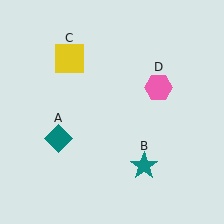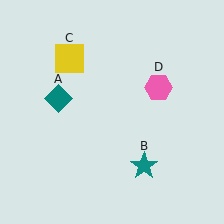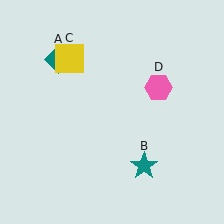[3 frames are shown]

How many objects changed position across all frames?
1 object changed position: teal diamond (object A).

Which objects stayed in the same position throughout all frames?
Teal star (object B) and yellow square (object C) and pink hexagon (object D) remained stationary.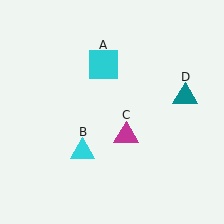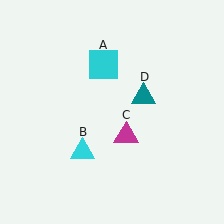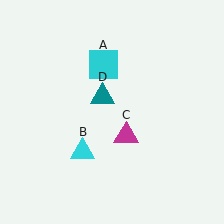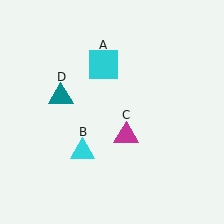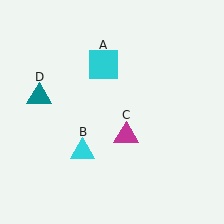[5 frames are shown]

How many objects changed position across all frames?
1 object changed position: teal triangle (object D).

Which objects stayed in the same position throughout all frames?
Cyan square (object A) and cyan triangle (object B) and magenta triangle (object C) remained stationary.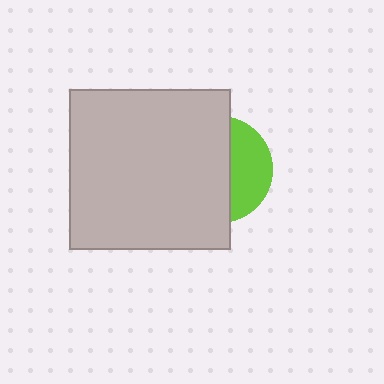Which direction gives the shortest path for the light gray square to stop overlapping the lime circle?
Moving left gives the shortest separation.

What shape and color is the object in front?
The object in front is a light gray square.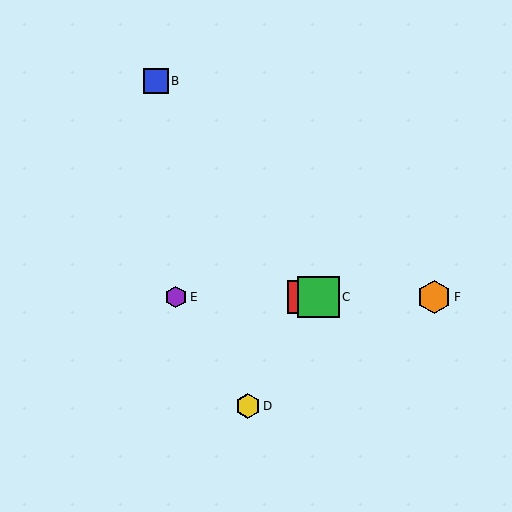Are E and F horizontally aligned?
Yes, both are at y≈297.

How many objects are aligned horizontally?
4 objects (A, C, E, F) are aligned horizontally.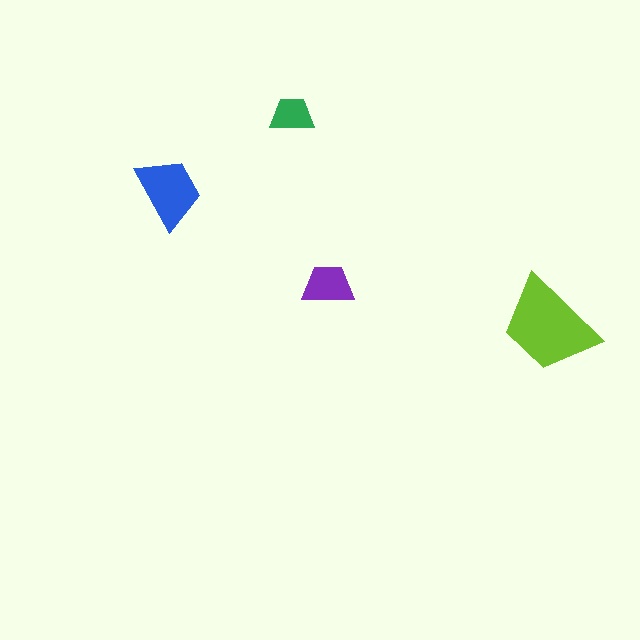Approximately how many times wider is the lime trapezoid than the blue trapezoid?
About 1.5 times wider.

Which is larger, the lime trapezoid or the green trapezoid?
The lime one.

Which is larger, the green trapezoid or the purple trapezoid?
The purple one.